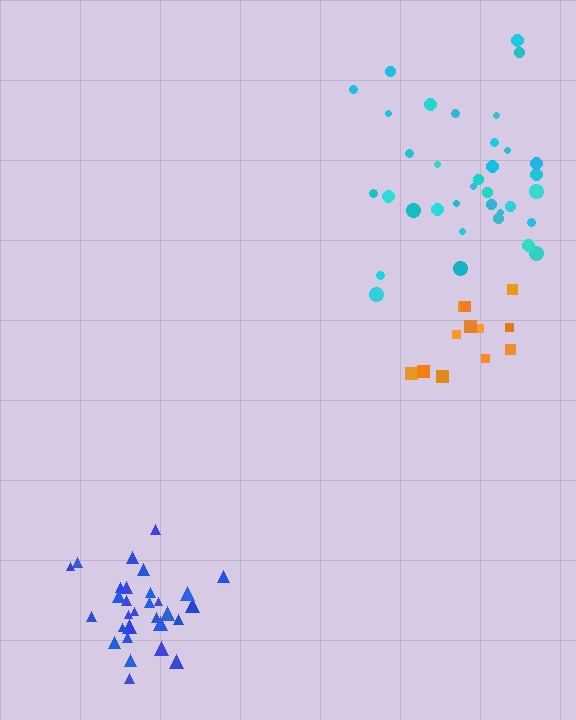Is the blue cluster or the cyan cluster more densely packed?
Blue.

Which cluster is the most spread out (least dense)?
Cyan.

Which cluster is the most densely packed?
Blue.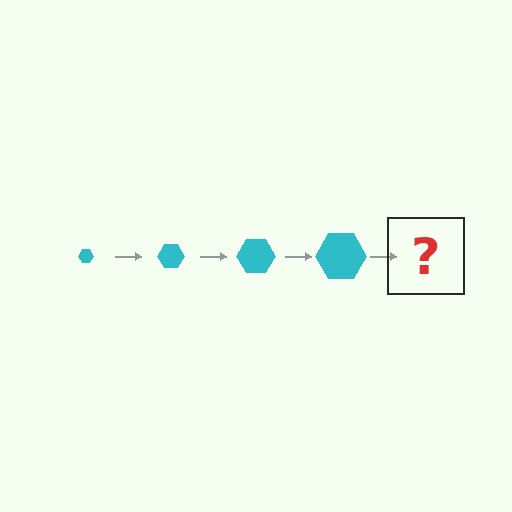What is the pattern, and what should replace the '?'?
The pattern is that the hexagon gets progressively larger each step. The '?' should be a cyan hexagon, larger than the previous one.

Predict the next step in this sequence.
The next step is a cyan hexagon, larger than the previous one.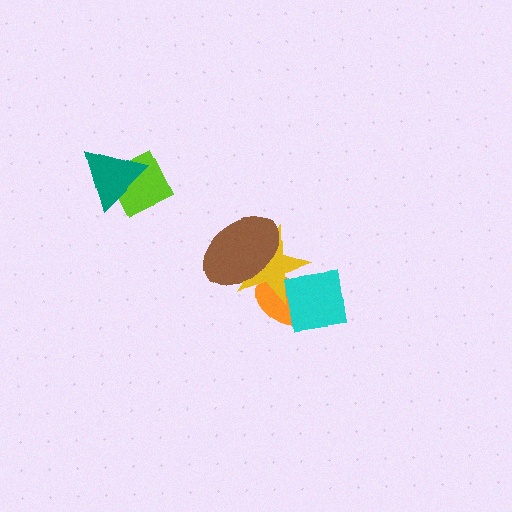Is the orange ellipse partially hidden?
Yes, it is partially covered by another shape.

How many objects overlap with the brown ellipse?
2 objects overlap with the brown ellipse.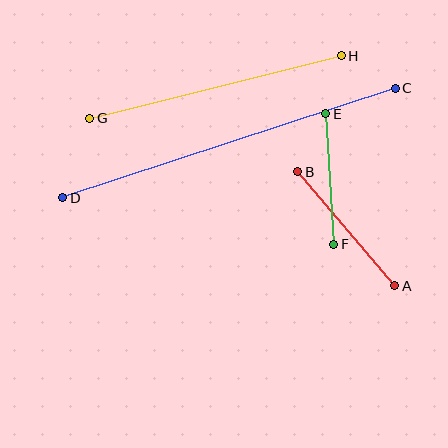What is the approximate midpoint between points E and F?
The midpoint is at approximately (330, 179) pixels.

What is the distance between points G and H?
The distance is approximately 259 pixels.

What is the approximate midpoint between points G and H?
The midpoint is at approximately (216, 87) pixels.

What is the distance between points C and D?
The distance is approximately 350 pixels.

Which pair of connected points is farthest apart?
Points C and D are farthest apart.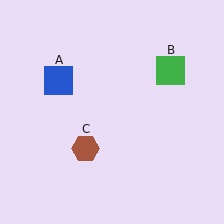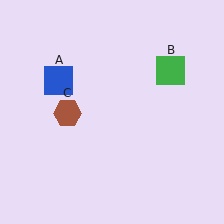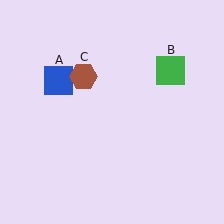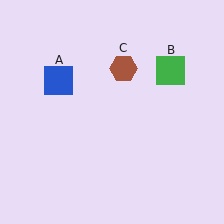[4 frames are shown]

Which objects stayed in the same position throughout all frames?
Blue square (object A) and green square (object B) remained stationary.